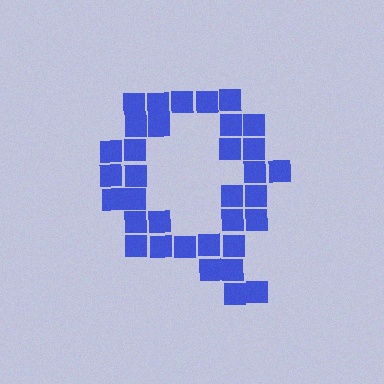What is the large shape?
The large shape is the letter Q.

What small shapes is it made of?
It is made of small squares.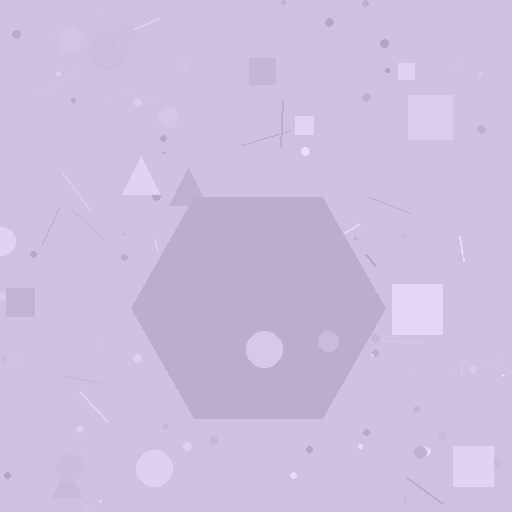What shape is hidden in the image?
A hexagon is hidden in the image.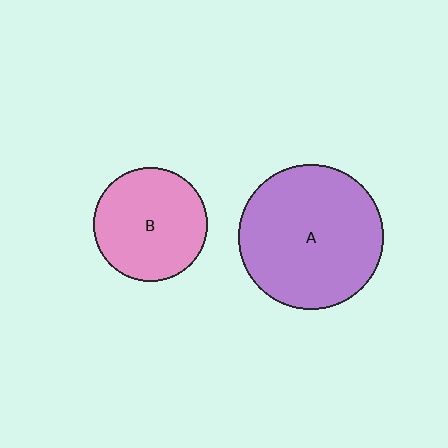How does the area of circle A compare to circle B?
Approximately 1.6 times.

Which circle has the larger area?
Circle A (purple).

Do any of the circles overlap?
No, none of the circles overlap.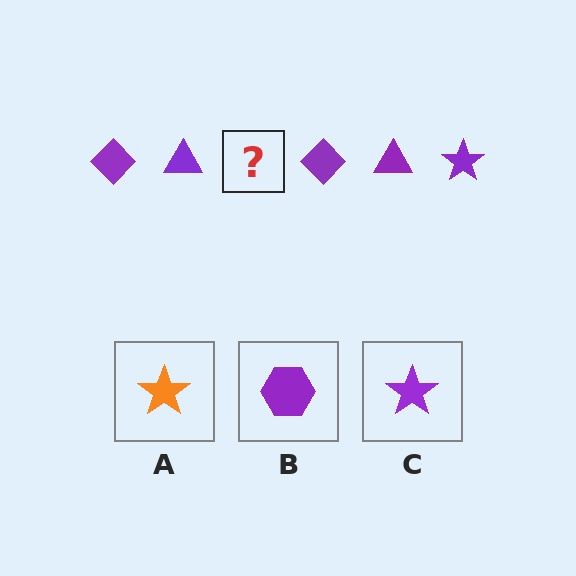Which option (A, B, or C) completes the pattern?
C.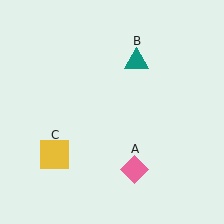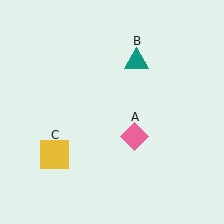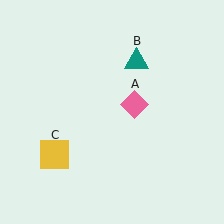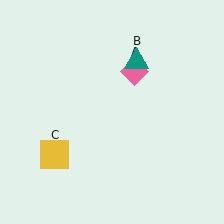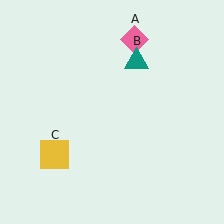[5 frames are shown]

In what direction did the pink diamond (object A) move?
The pink diamond (object A) moved up.